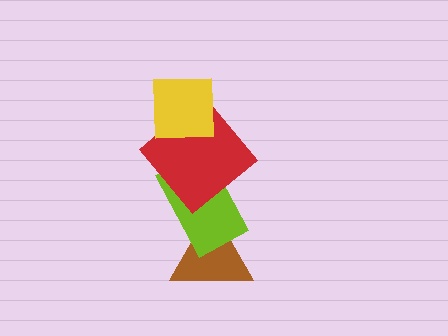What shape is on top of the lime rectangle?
The red diamond is on top of the lime rectangle.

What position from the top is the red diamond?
The red diamond is 2nd from the top.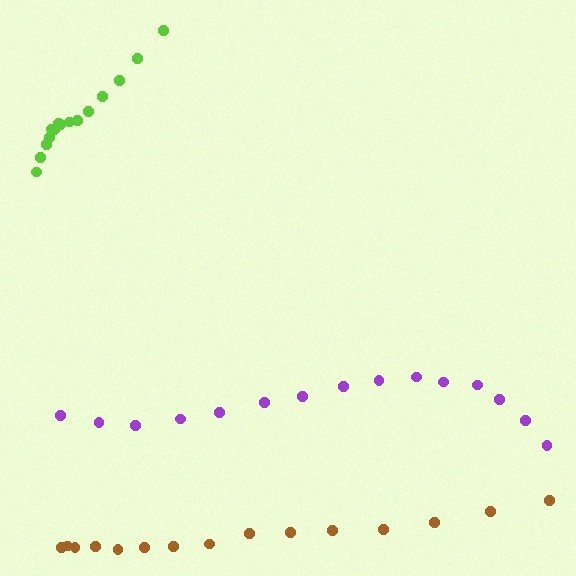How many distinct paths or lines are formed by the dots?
There are 3 distinct paths.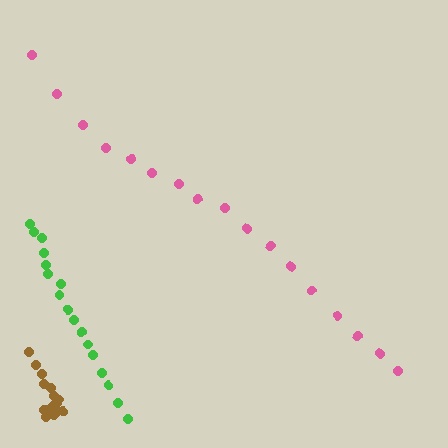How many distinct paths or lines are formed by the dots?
There are 3 distinct paths.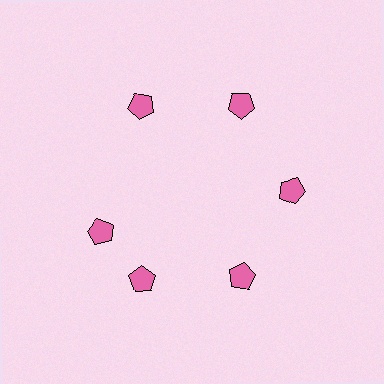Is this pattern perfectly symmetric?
No. The 6 pink pentagons are arranged in a ring, but one element near the 9 o'clock position is rotated out of alignment along the ring, breaking the 6-fold rotational symmetry.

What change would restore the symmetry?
The symmetry would be restored by rotating it back into even spacing with its neighbors so that all 6 pentagons sit at equal angles and equal distance from the center.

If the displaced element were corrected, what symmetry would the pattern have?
It would have 6-fold rotational symmetry — the pattern would map onto itself every 60 degrees.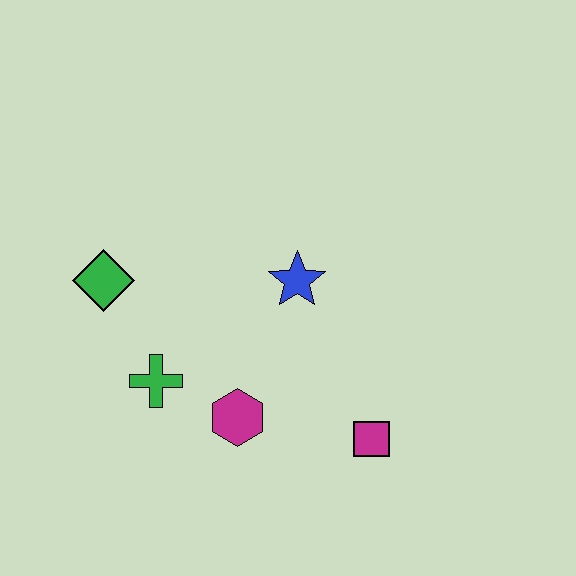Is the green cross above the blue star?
No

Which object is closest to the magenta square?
The magenta hexagon is closest to the magenta square.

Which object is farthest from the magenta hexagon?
The green diamond is farthest from the magenta hexagon.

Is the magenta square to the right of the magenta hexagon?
Yes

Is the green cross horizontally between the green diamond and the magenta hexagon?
Yes